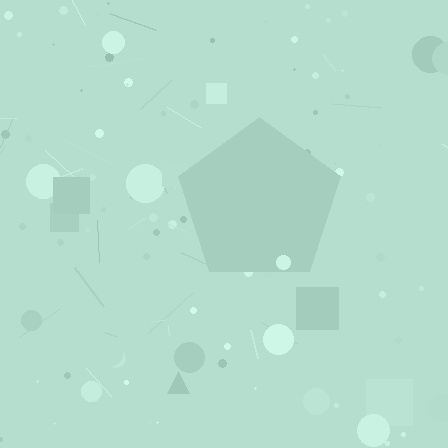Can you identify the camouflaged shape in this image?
The camouflaged shape is a pentagon.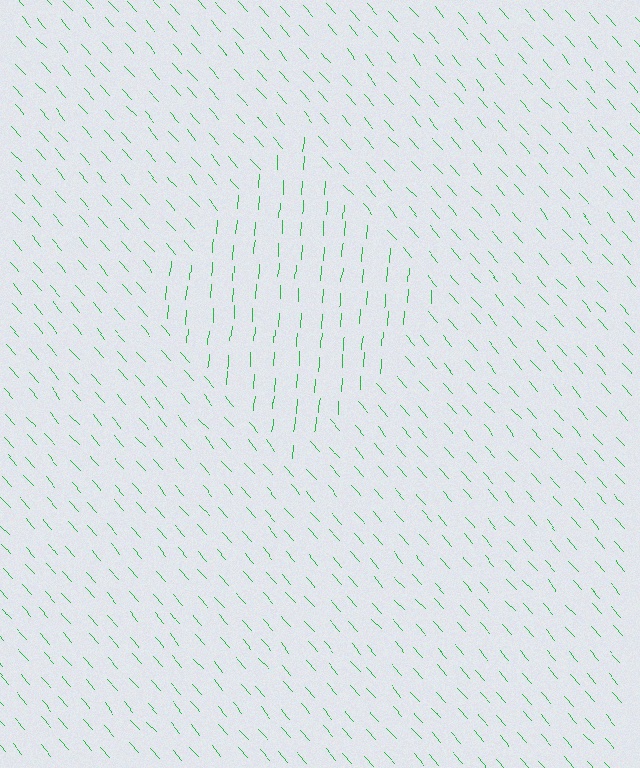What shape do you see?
I see a diamond.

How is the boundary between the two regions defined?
The boundary is defined purely by a change in line orientation (approximately 45 degrees difference). All lines are the same color and thickness.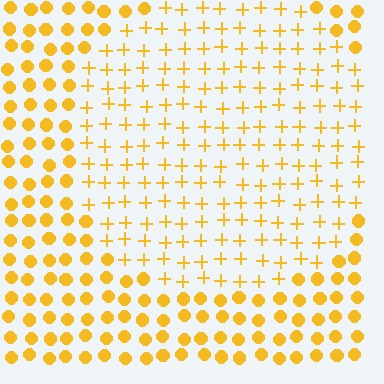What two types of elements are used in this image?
The image uses plus signs inside the circle region and circles outside it.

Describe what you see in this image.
The image is filled with small yellow elements arranged in a uniform grid. A circle-shaped region contains plus signs, while the surrounding area contains circles. The boundary is defined purely by the change in element shape.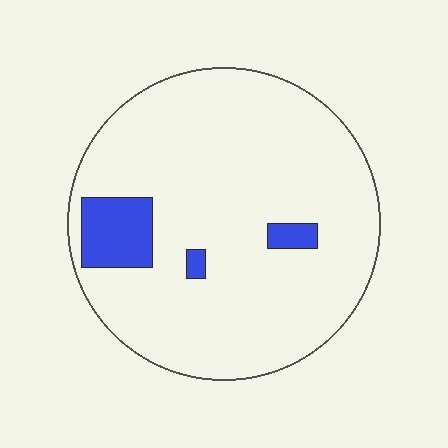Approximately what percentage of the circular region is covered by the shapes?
Approximately 10%.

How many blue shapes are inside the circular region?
3.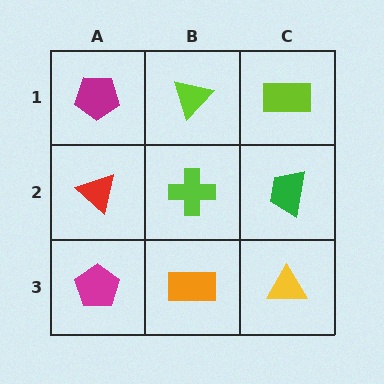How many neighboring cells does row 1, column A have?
2.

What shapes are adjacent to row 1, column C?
A green trapezoid (row 2, column C), a lime triangle (row 1, column B).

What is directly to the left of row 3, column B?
A magenta pentagon.